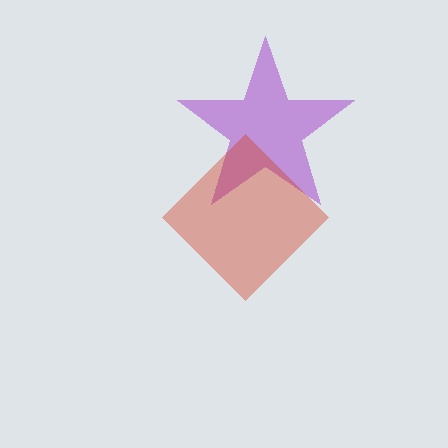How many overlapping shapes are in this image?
There are 2 overlapping shapes in the image.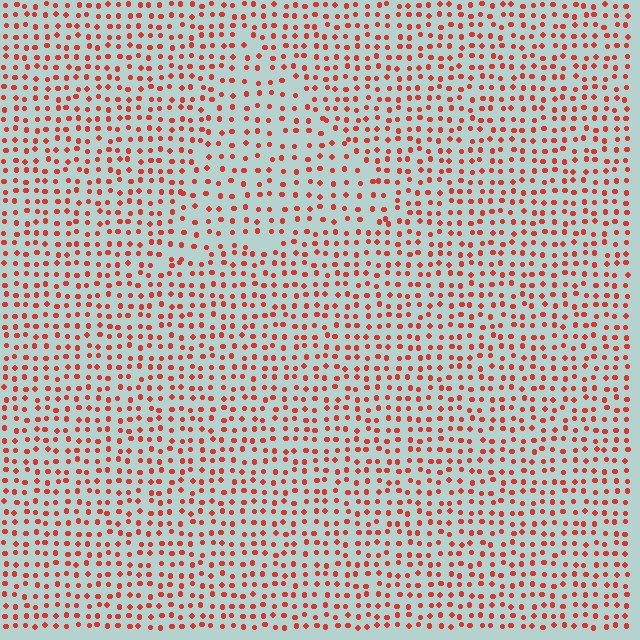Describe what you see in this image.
The image contains small red elements arranged at two different densities. A triangle-shaped region is visible where the elements are less densely packed than the surrounding area.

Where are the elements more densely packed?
The elements are more densely packed outside the triangle boundary.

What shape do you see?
I see a triangle.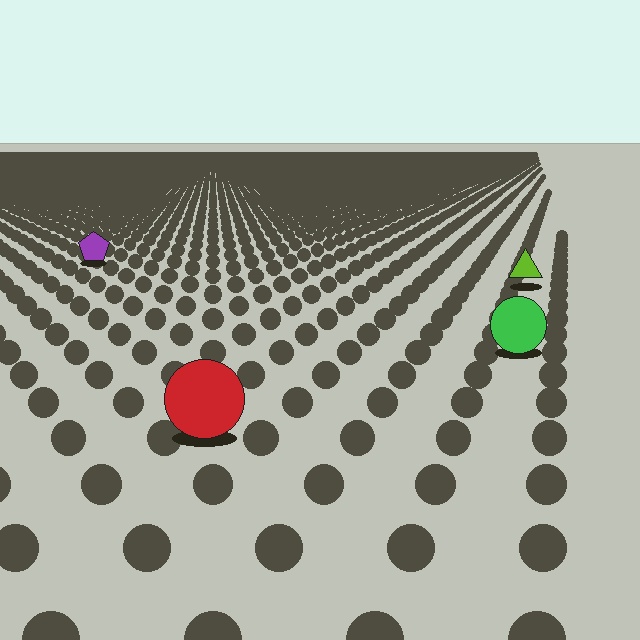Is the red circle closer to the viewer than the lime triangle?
Yes. The red circle is closer — you can tell from the texture gradient: the ground texture is coarser near it.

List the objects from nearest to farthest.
From nearest to farthest: the red circle, the green circle, the lime triangle, the purple pentagon.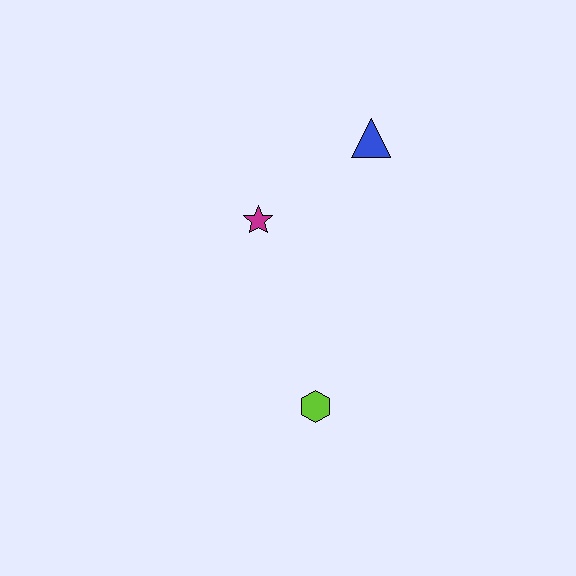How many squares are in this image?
There are no squares.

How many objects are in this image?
There are 3 objects.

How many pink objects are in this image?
There are no pink objects.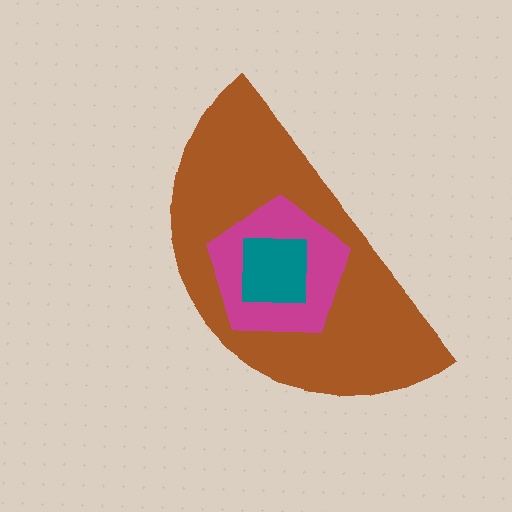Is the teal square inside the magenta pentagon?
Yes.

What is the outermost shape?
The brown semicircle.